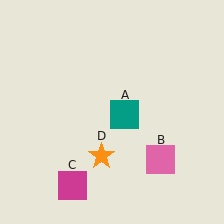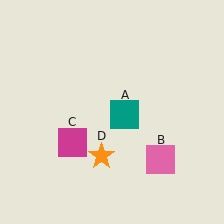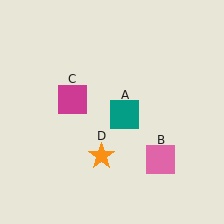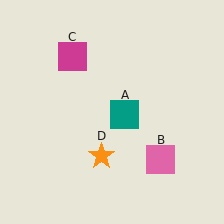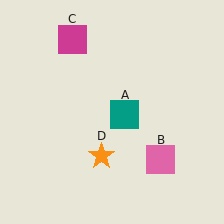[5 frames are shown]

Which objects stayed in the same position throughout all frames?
Teal square (object A) and pink square (object B) and orange star (object D) remained stationary.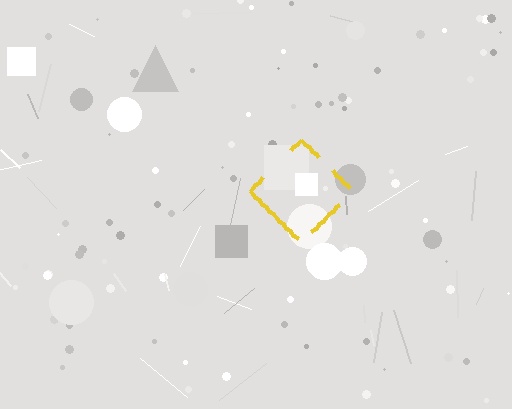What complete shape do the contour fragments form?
The contour fragments form a diamond.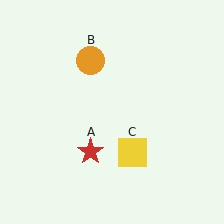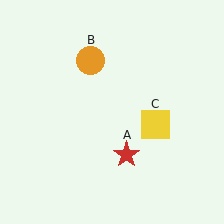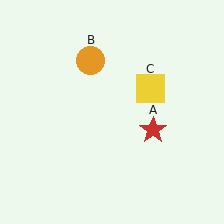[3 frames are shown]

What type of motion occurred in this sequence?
The red star (object A), yellow square (object C) rotated counterclockwise around the center of the scene.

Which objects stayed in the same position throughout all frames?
Orange circle (object B) remained stationary.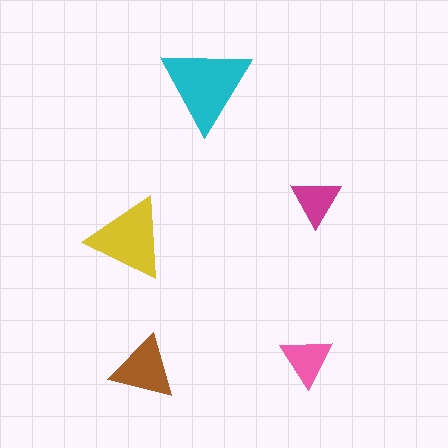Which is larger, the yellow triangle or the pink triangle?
The yellow one.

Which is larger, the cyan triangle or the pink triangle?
The cyan one.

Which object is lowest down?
The brown triangle is bottommost.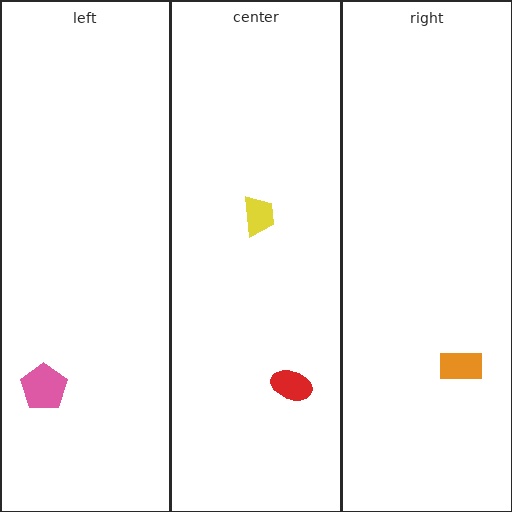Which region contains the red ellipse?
The center region.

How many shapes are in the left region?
1.